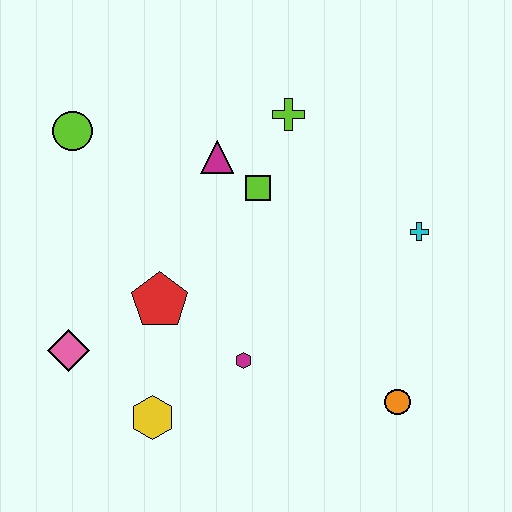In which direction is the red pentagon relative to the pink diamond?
The red pentagon is to the right of the pink diamond.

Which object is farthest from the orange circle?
The lime circle is farthest from the orange circle.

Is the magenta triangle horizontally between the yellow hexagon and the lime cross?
Yes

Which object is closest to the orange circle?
The magenta hexagon is closest to the orange circle.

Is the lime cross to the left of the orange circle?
Yes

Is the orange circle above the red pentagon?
No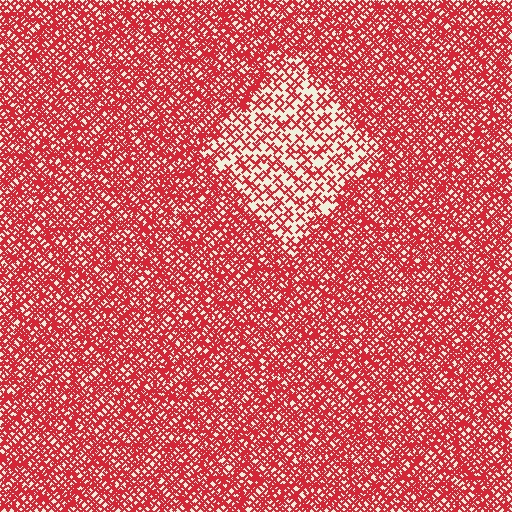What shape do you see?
I see a diamond.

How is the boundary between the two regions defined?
The boundary is defined by a change in element density (approximately 2.3x ratio). All elements are the same color, size, and shape.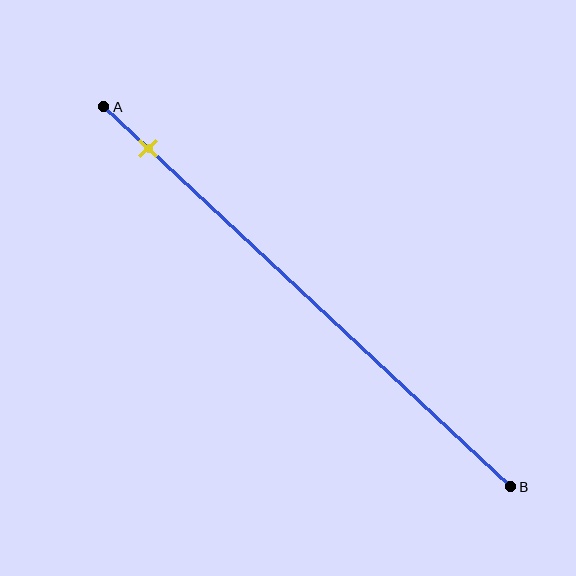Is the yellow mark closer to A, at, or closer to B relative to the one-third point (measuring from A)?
The yellow mark is closer to point A than the one-third point of segment AB.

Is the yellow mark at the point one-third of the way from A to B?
No, the mark is at about 10% from A, not at the 33% one-third point.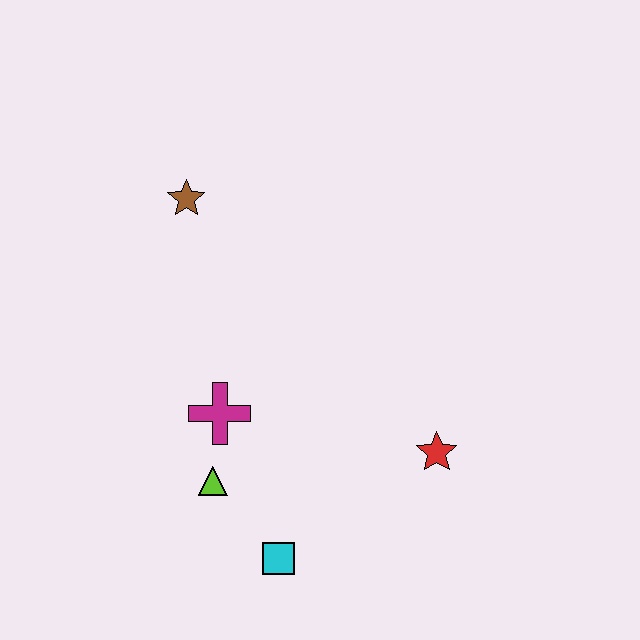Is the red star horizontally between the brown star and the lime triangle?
No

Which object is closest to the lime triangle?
The magenta cross is closest to the lime triangle.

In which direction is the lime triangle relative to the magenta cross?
The lime triangle is below the magenta cross.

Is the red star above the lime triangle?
Yes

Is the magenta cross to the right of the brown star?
Yes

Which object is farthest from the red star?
The brown star is farthest from the red star.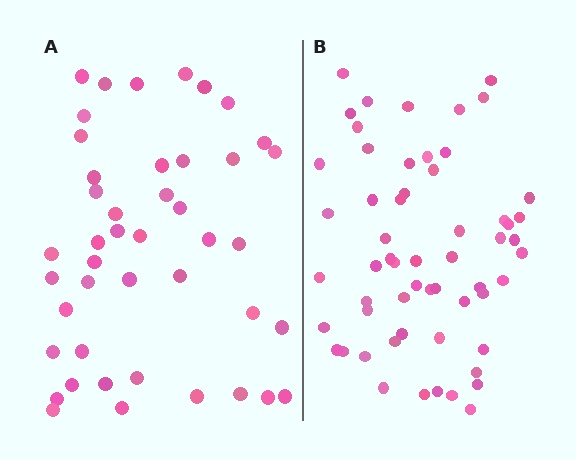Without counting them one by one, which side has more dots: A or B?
Region B (the right region) has more dots.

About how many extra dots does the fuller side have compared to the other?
Region B has approximately 15 more dots than region A.